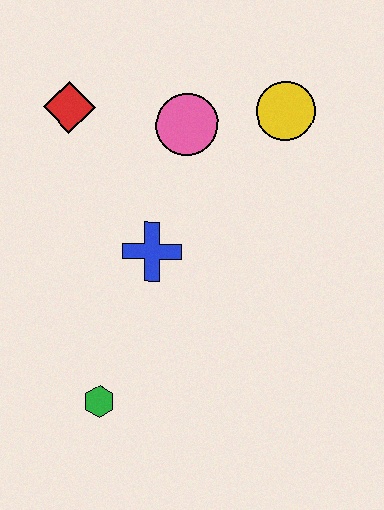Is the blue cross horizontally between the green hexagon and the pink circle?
Yes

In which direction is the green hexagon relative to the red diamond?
The green hexagon is below the red diamond.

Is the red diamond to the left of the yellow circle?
Yes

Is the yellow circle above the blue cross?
Yes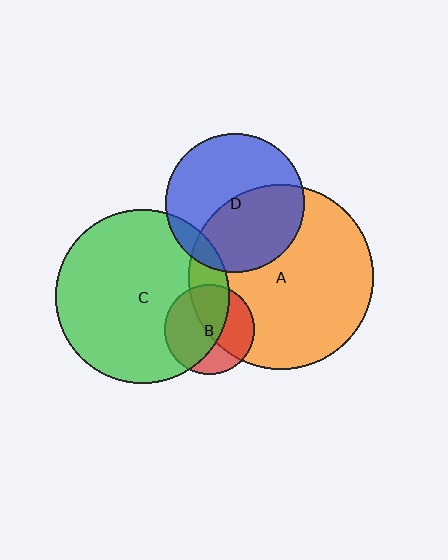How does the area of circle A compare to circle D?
Approximately 1.8 times.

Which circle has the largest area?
Circle A (orange).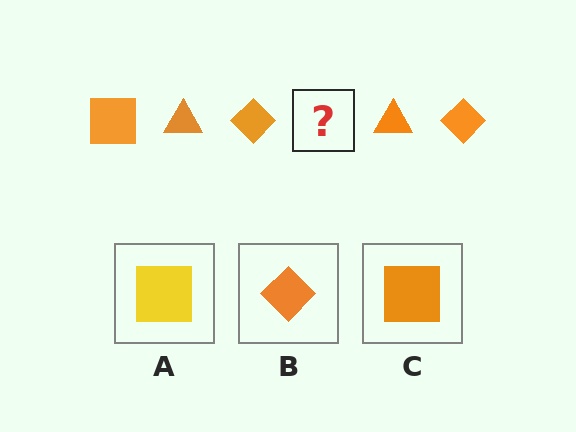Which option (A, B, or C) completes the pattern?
C.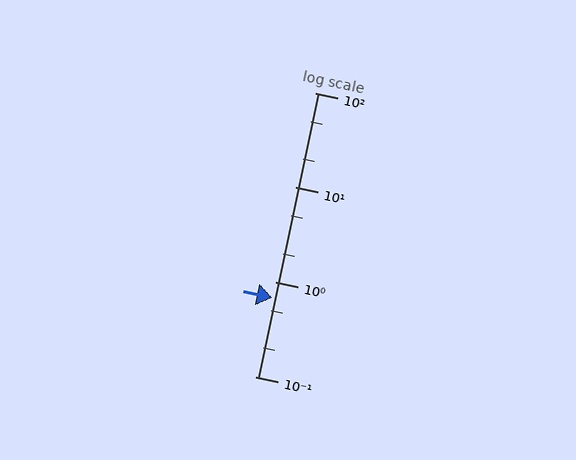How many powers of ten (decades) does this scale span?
The scale spans 3 decades, from 0.1 to 100.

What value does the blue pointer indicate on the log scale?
The pointer indicates approximately 0.68.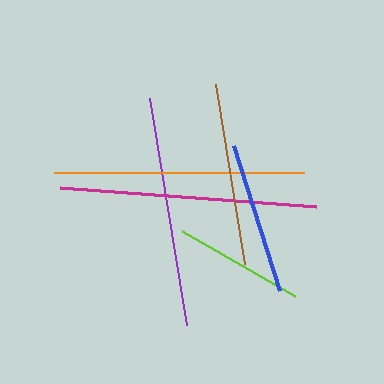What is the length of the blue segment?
The blue segment is approximately 152 pixels long.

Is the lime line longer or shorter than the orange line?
The orange line is longer than the lime line.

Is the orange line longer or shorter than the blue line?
The orange line is longer than the blue line.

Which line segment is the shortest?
The lime line is the shortest at approximately 130 pixels.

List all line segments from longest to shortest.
From longest to shortest: magenta, orange, purple, brown, blue, lime.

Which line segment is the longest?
The magenta line is the longest at approximately 257 pixels.